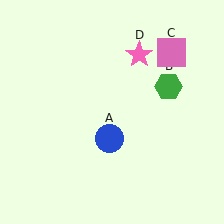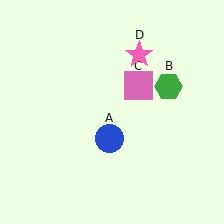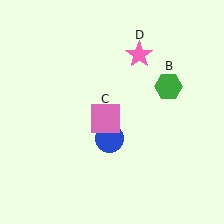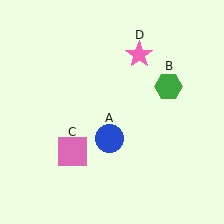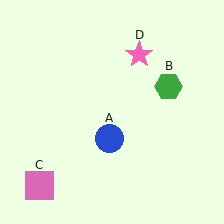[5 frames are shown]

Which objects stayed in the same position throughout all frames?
Blue circle (object A) and green hexagon (object B) and pink star (object D) remained stationary.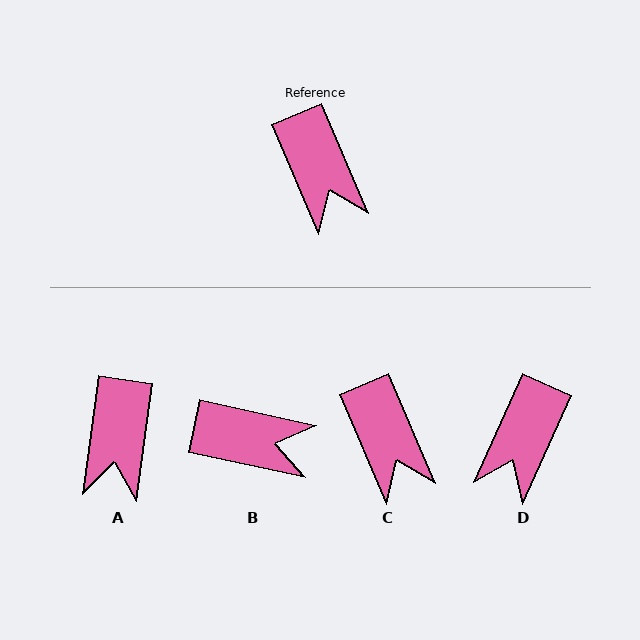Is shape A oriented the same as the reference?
No, it is off by about 31 degrees.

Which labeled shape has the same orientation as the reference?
C.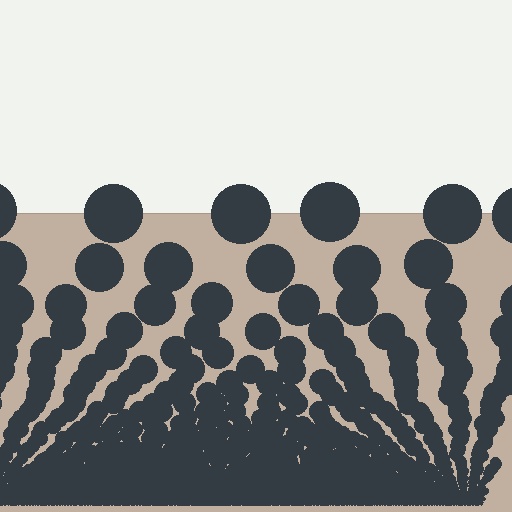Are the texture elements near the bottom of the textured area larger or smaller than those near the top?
Smaller. The gradient is inverted — elements near the bottom are smaller and denser.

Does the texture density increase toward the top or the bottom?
Density increases toward the bottom.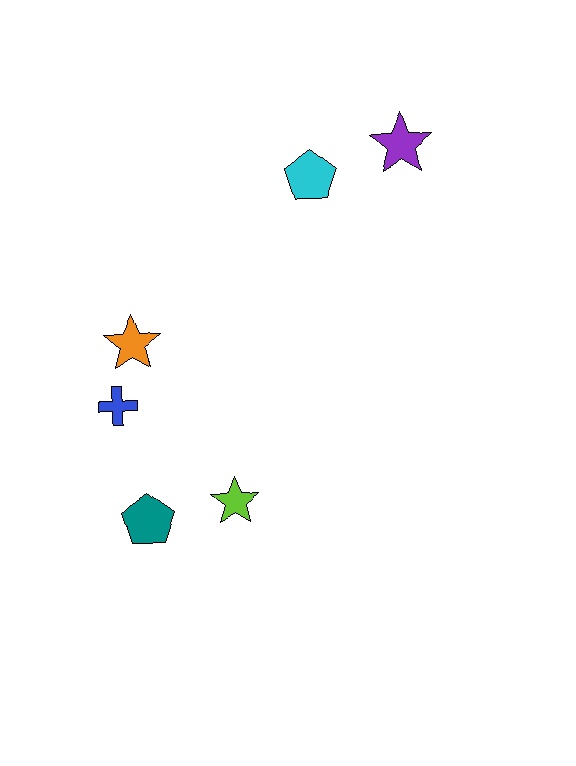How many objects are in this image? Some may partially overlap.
There are 6 objects.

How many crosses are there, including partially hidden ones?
There is 1 cross.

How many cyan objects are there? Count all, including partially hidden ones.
There is 1 cyan object.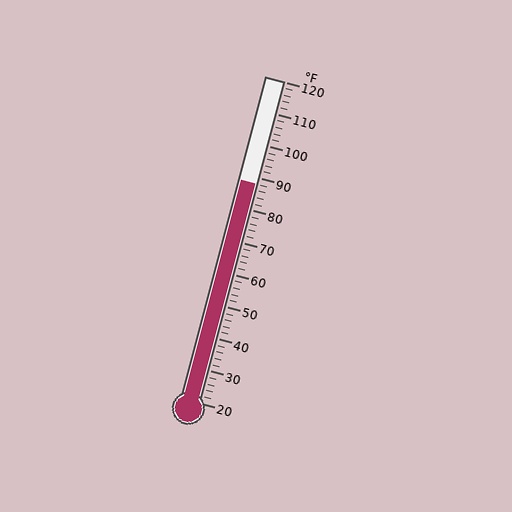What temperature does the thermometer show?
The thermometer shows approximately 88°F.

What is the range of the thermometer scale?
The thermometer scale ranges from 20°F to 120°F.